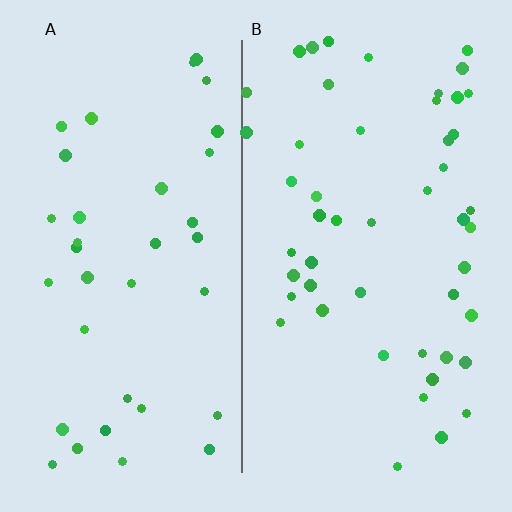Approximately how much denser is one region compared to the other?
Approximately 1.4× — region B over region A.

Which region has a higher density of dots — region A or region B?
B (the right).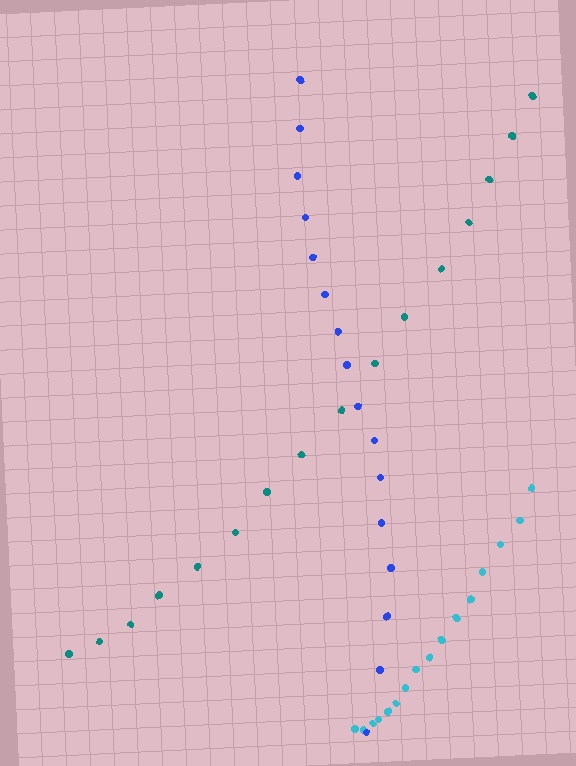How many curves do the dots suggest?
There are 3 distinct paths.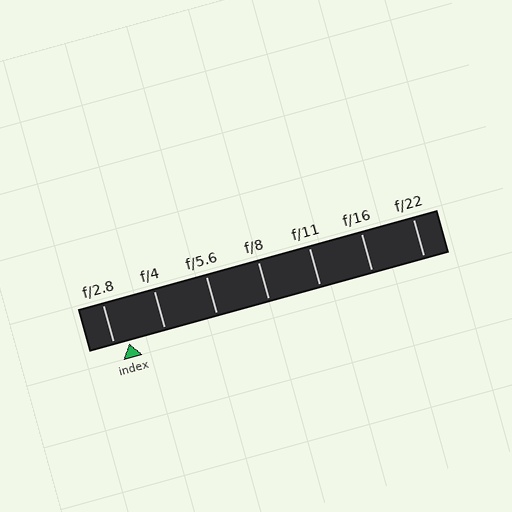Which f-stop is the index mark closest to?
The index mark is closest to f/2.8.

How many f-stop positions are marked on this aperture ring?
There are 7 f-stop positions marked.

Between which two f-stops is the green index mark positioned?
The index mark is between f/2.8 and f/4.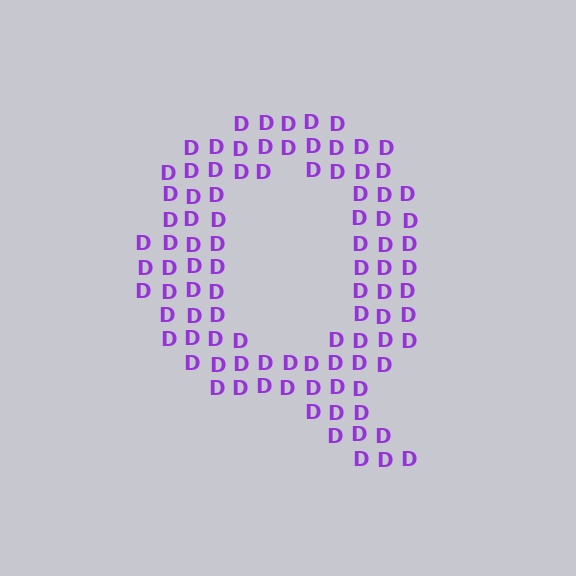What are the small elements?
The small elements are letter D's.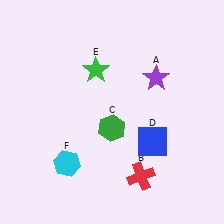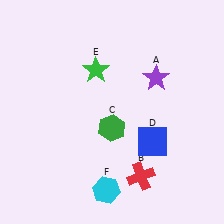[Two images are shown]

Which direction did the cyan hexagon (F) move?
The cyan hexagon (F) moved right.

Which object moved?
The cyan hexagon (F) moved right.